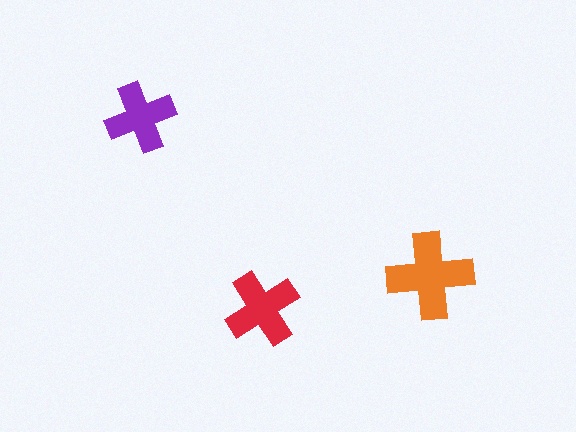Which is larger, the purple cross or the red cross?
The red one.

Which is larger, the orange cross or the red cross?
The orange one.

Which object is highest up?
The purple cross is topmost.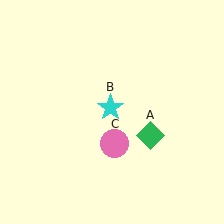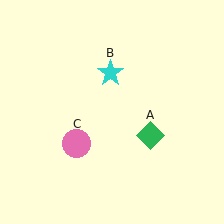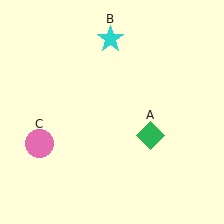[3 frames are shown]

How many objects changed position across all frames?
2 objects changed position: cyan star (object B), pink circle (object C).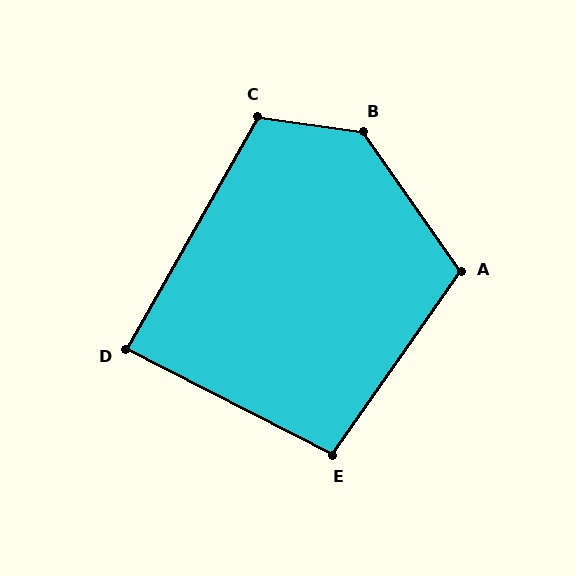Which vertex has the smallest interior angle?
D, at approximately 88 degrees.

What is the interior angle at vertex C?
Approximately 112 degrees (obtuse).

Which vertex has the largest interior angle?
B, at approximately 133 degrees.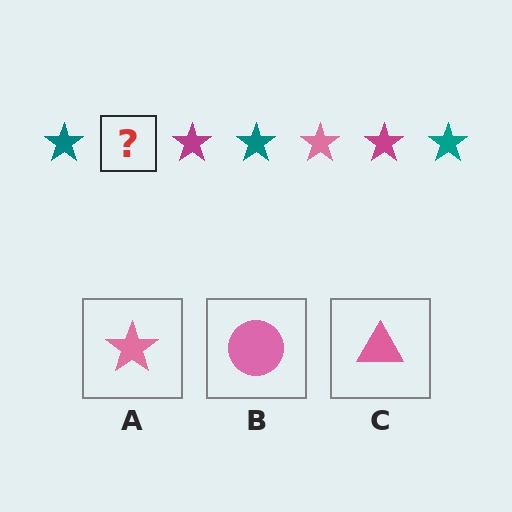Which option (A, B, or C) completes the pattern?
A.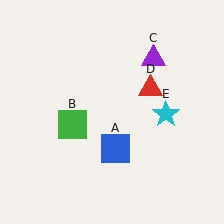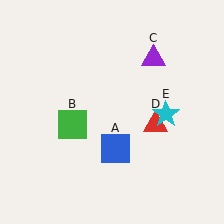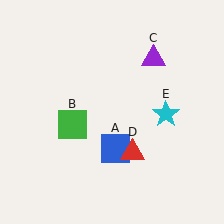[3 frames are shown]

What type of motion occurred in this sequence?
The red triangle (object D) rotated clockwise around the center of the scene.